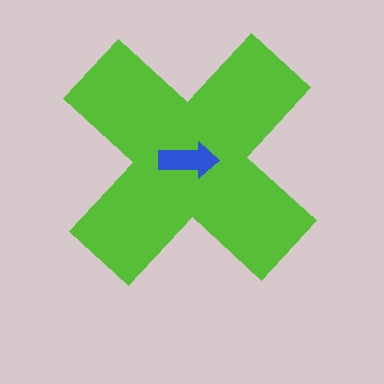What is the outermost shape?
The lime cross.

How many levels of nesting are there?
2.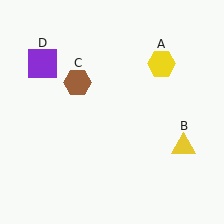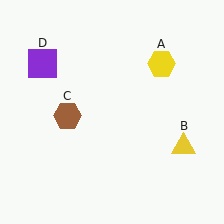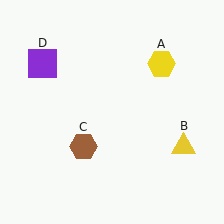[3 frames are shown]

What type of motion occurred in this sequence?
The brown hexagon (object C) rotated counterclockwise around the center of the scene.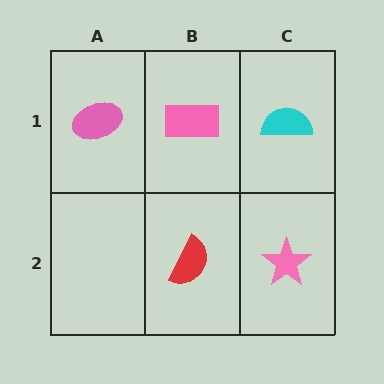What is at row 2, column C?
A pink star.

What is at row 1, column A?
A pink ellipse.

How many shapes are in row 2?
2 shapes.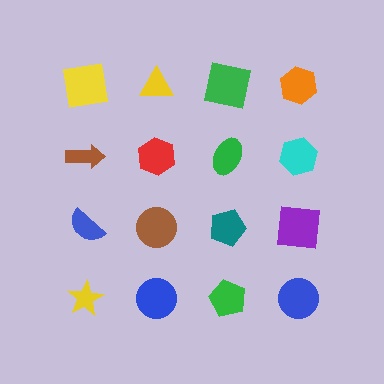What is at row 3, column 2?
A brown circle.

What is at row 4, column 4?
A blue circle.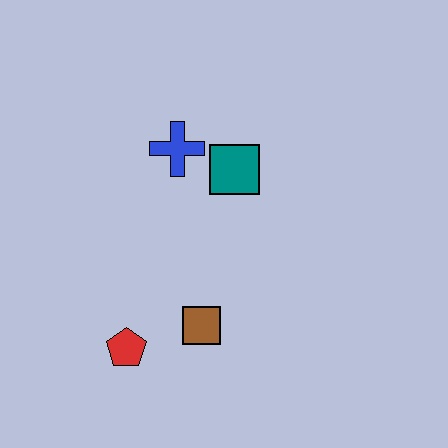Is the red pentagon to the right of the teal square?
No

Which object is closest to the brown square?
The red pentagon is closest to the brown square.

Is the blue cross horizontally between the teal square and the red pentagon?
Yes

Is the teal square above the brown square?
Yes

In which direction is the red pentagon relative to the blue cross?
The red pentagon is below the blue cross.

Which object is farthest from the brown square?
The blue cross is farthest from the brown square.